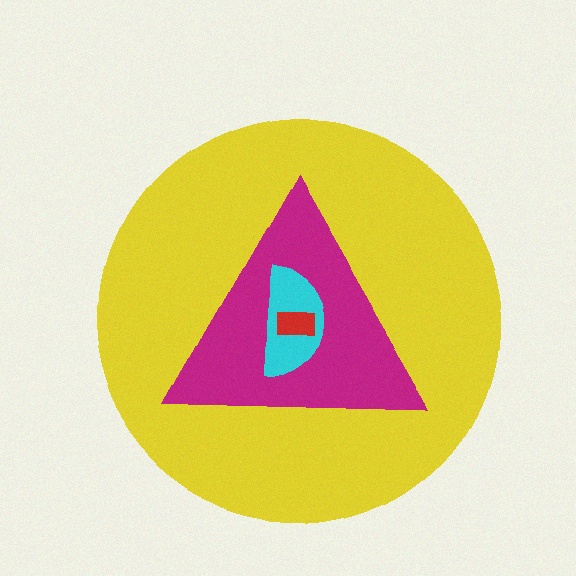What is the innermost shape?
The red rectangle.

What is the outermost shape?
The yellow circle.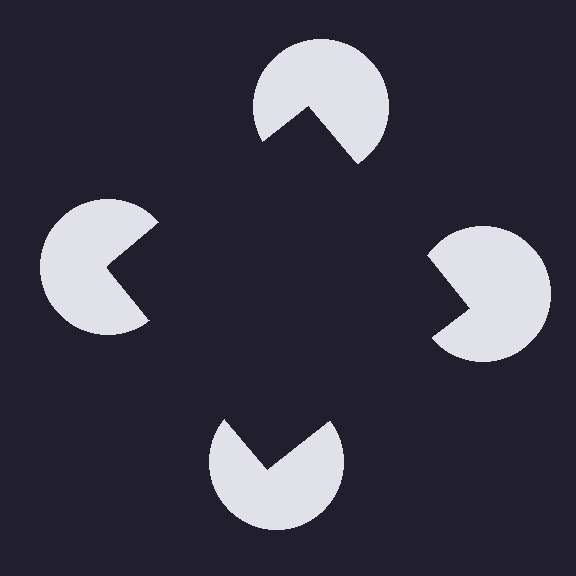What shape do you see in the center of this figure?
An illusory square — its edges are inferred from the aligned wedge cuts in the pac-man discs, not physically drawn.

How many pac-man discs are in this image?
There are 4 — one at each vertex of the illusory square.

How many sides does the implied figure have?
4 sides.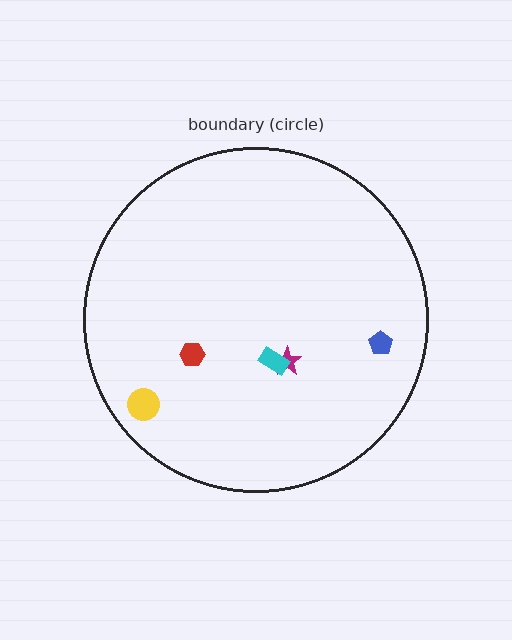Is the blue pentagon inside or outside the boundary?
Inside.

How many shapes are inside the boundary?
5 inside, 0 outside.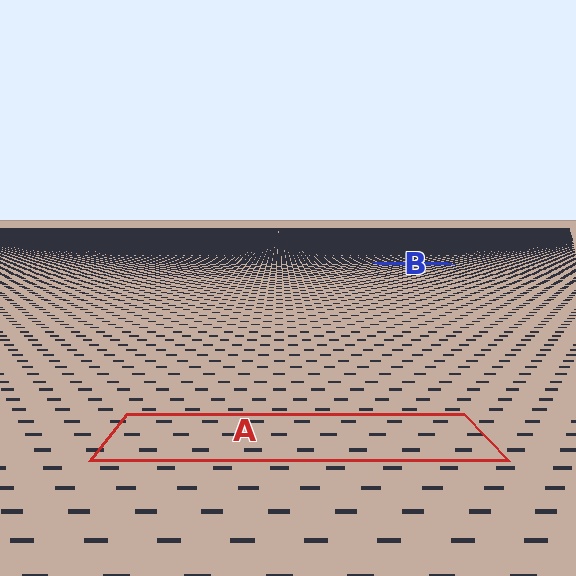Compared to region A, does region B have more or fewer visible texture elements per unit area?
Region B has more texture elements per unit area — they are packed more densely because it is farther away.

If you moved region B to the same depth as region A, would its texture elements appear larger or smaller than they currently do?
They would appear larger. At a closer depth, the same texture elements are projected at a bigger on-screen size.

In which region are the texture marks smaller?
The texture marks are smaller in region B, because it is farther away.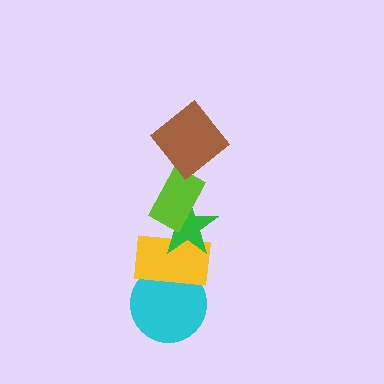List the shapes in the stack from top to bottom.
From top to bottom: the brown diamond, the lime rectangle, the green star, the yellow rectangle, the cyan circle.